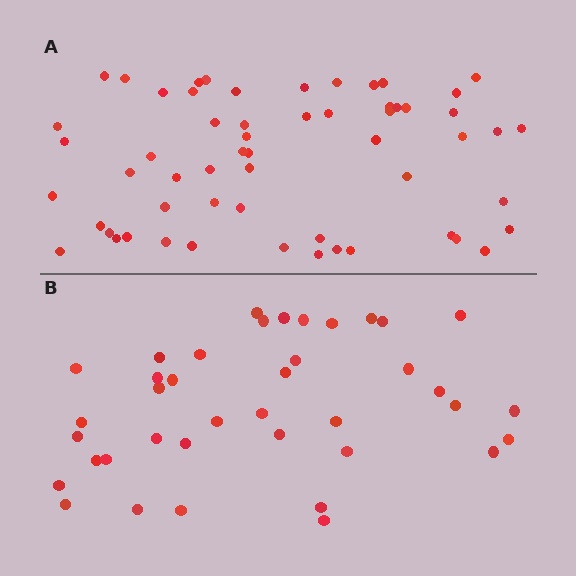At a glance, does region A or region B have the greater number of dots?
Region A (the top region) has more dots.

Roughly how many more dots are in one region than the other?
Region A has approximately 20 more dots than region B.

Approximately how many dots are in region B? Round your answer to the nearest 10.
About 40 dots. (The exact count is 39, which rounds to 40.)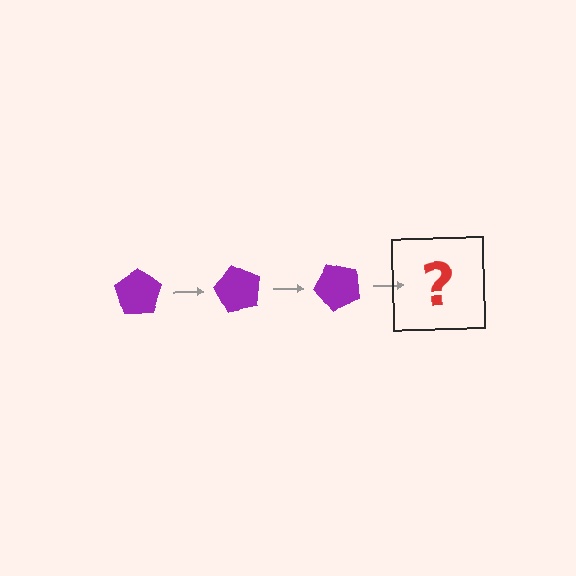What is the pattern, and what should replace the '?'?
The pattern is that the pentagon rotates 60 degrees each step. The '?' should be a purple pentagon rotated 180 degrees.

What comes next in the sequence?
The next element should be a purple pentagon rotated 180 degrees.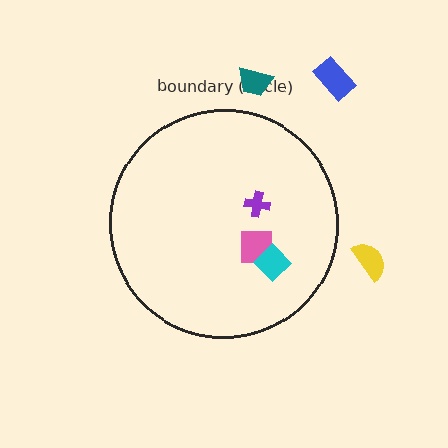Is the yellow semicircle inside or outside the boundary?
Outside.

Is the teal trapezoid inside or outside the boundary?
Outside.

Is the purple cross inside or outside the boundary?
Inside.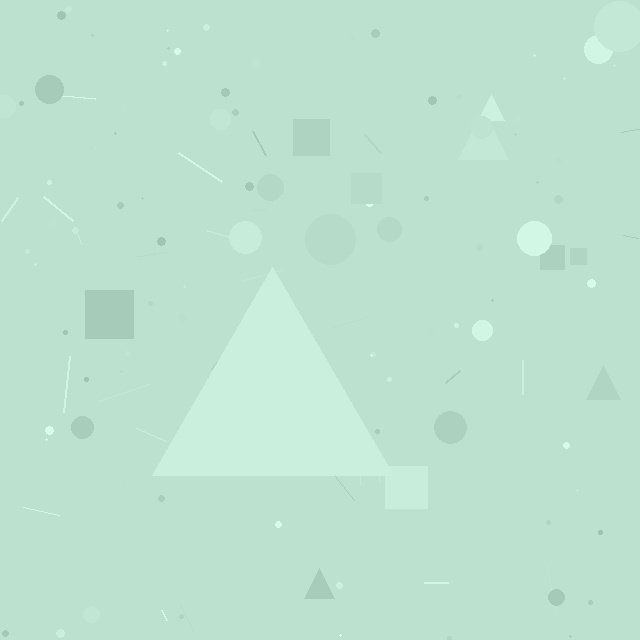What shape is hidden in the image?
A triangle is hidden in the image.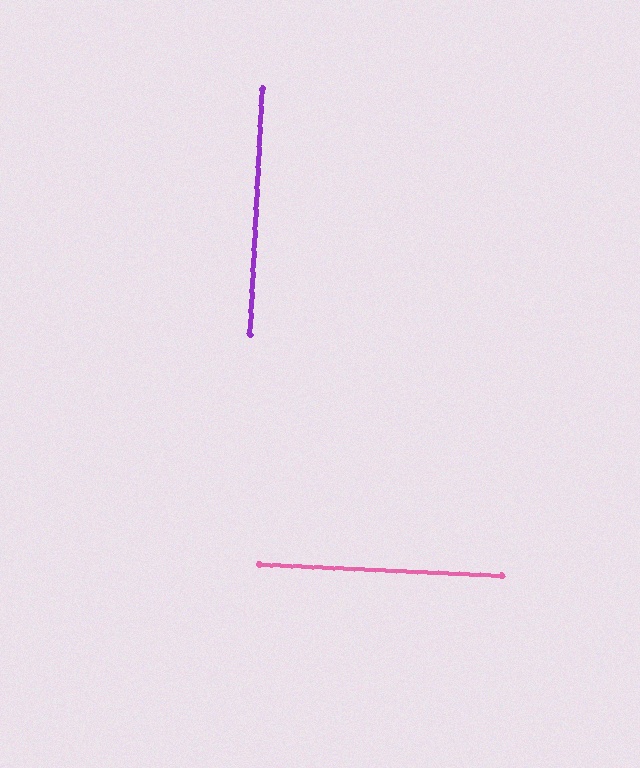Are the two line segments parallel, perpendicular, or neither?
Perpendicular — they meet at approximately 90°.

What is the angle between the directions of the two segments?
Approximately 90 degrees.